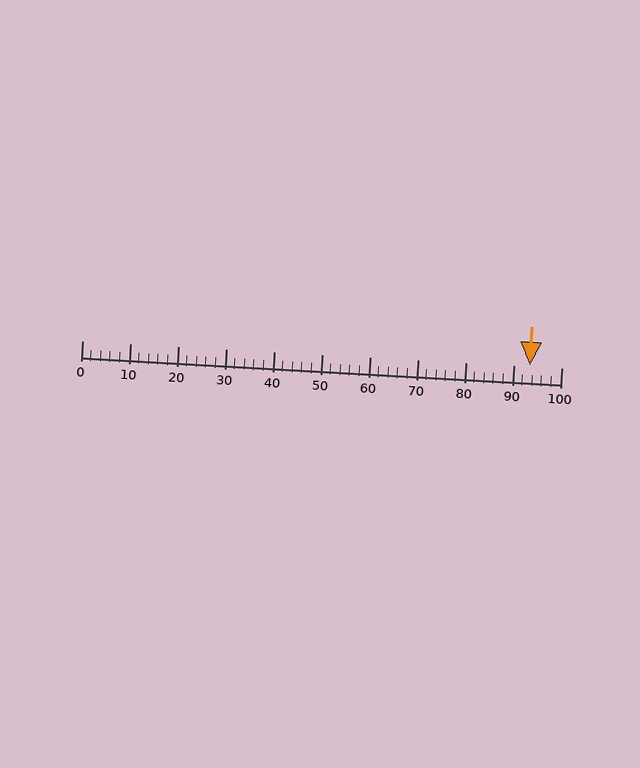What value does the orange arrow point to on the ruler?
The orange arrow points to approximately 94.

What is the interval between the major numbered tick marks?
The major tick marks are spaced 10 units apart.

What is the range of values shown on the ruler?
The ruler shows values from 0 to 100.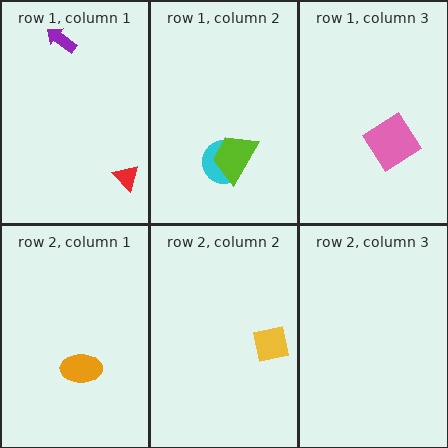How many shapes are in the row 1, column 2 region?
2.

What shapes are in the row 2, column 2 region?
The yellow square.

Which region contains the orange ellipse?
The row 2, column 1 region.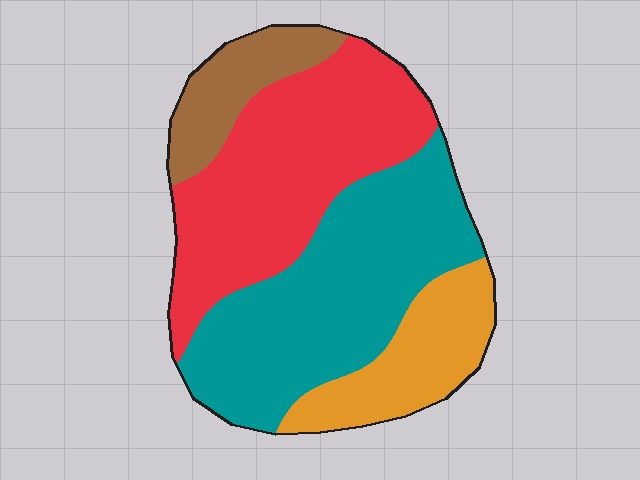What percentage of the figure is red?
Red takes up about three eighths (3/8) of the figure.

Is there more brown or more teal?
Teal.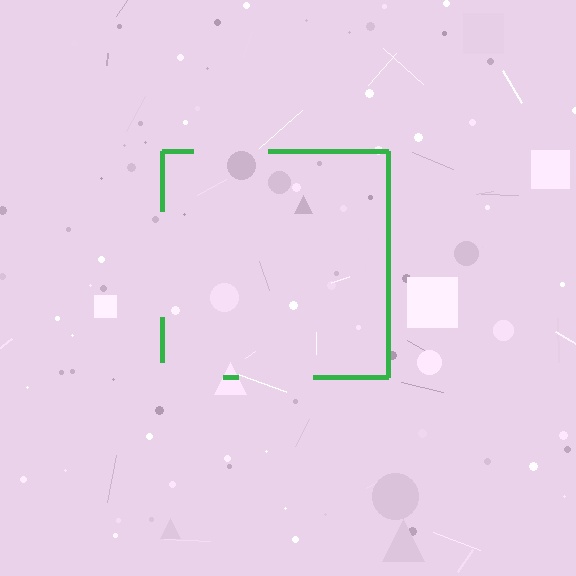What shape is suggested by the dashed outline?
The dashed outline suggests a square.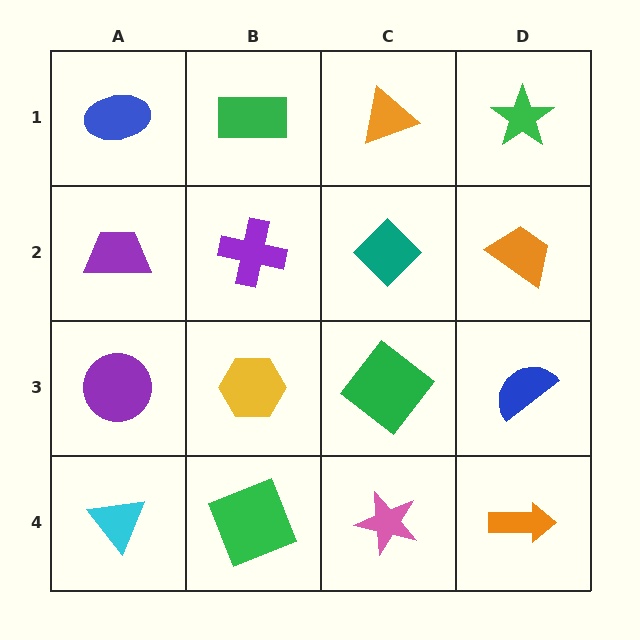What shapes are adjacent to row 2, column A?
A blue ellipse (row 1, column A), a purple circle (row 3, column A), a purple cross (row 2, column B).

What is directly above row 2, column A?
A blue ellipse.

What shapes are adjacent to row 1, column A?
A purple trapezoid (row 2, column A), a green rectangle (row 1, column B).